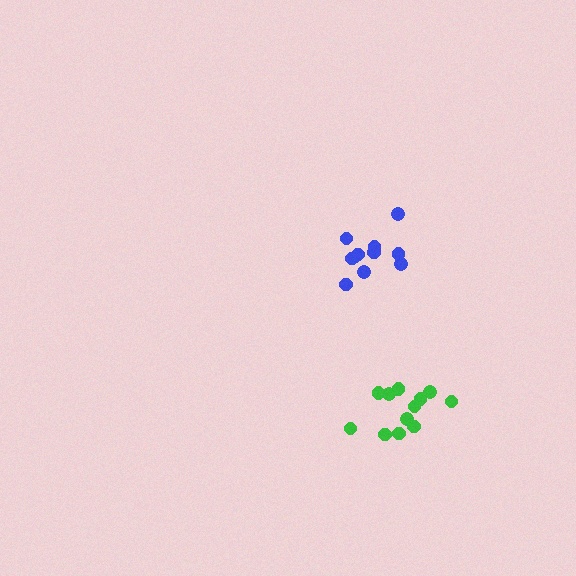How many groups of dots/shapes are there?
There are 2 groups.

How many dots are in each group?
Group 1: 11 dots, Group 2: 12 dots (23 total).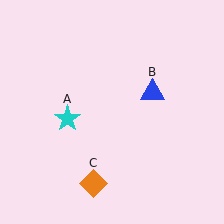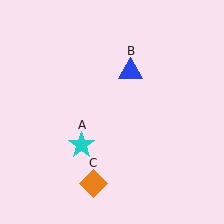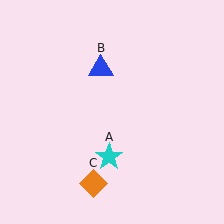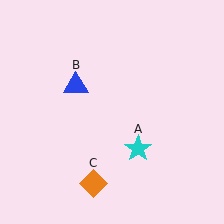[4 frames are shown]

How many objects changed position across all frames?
2 objects changed position: cyan star (object A), blue triangle (object B).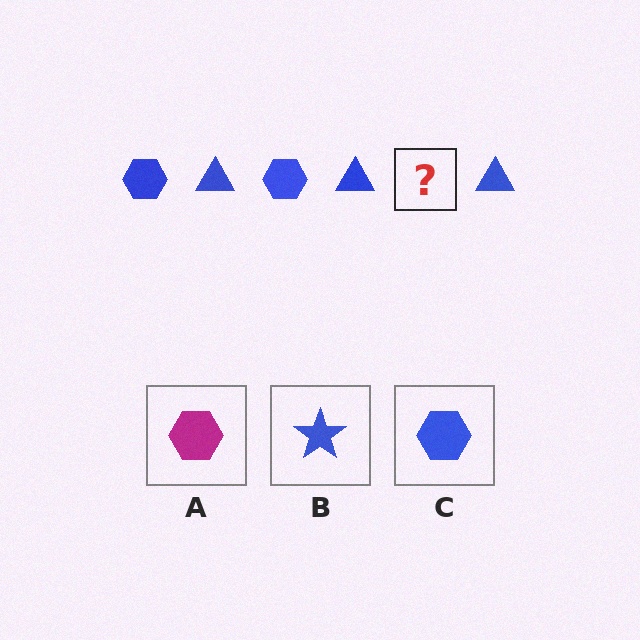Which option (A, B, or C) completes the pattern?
C.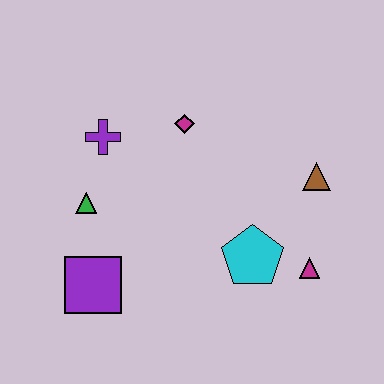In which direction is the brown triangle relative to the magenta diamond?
The brown triangle is to the right of the magenta diamond.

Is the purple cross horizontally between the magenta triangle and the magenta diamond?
No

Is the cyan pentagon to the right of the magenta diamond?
Yes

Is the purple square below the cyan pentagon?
Yes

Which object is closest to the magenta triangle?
The cyan pentagon is closest to the magenta triangle.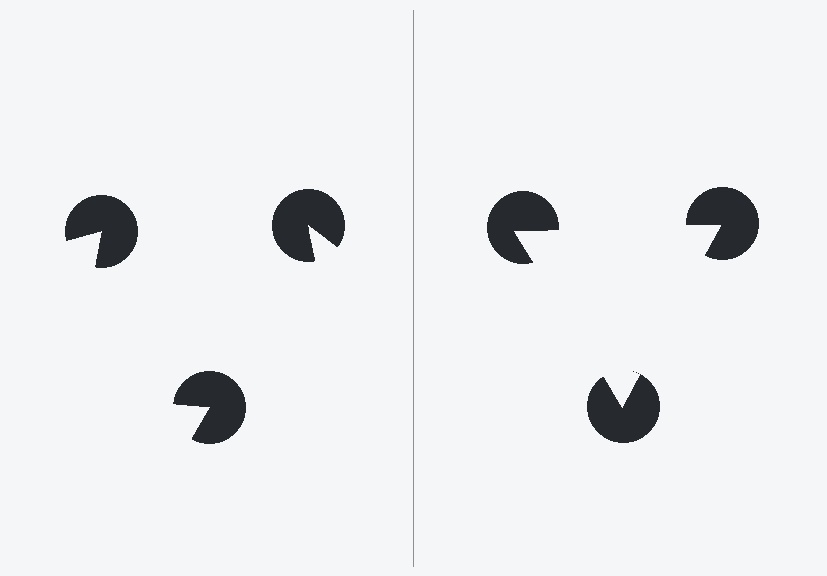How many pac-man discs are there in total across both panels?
6 — 3 on each side.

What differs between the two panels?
The pac-man discs are positioned identically on both sides; only the wedge orientations differ. On the right they align to a triangle; on the left they are misaligned.